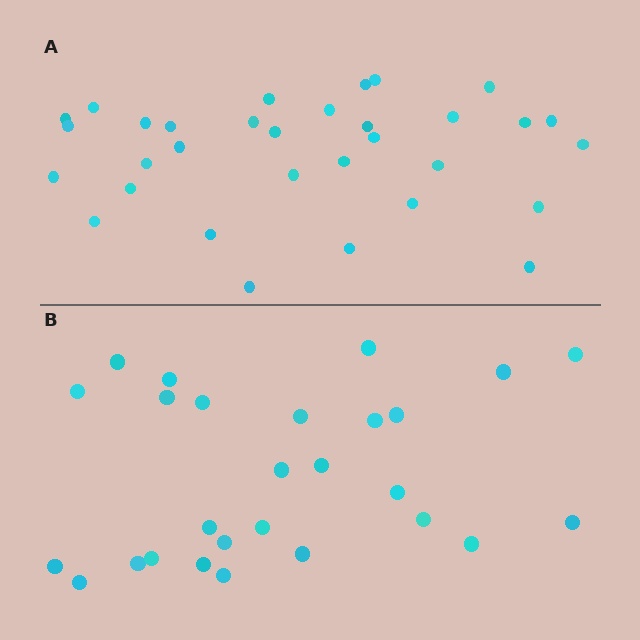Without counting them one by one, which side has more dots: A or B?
Region A (the top region) has more dots.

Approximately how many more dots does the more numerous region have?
Region A has about 5 more dots than region B.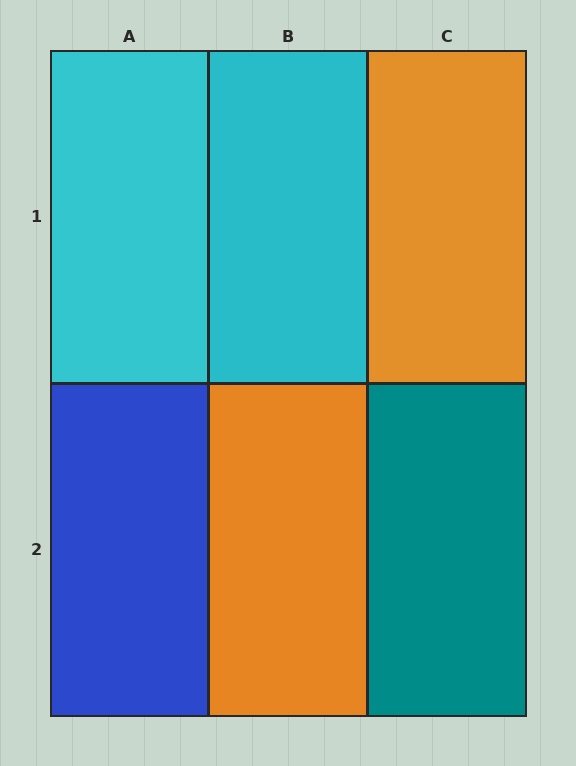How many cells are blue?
1 cell is blue.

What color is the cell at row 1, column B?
Cyan.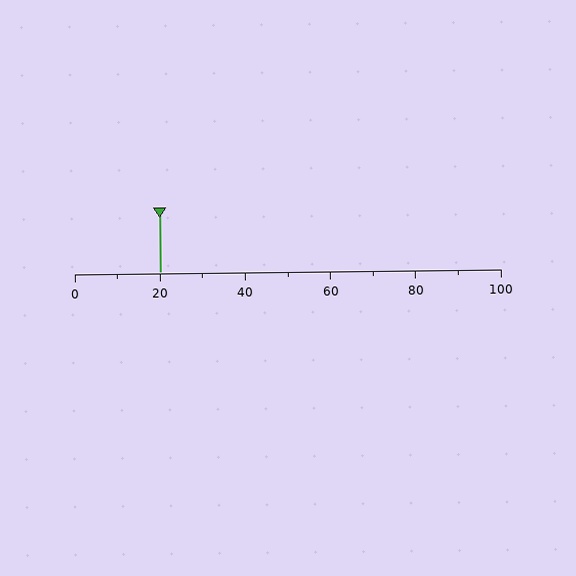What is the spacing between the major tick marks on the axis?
The major ticks are spaced 20 apart.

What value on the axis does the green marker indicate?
The marker indicates approximately 20.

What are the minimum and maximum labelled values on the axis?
The axis runs from 0 to 100.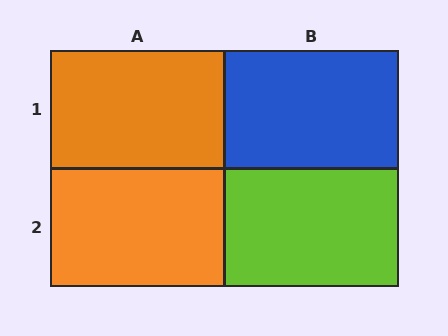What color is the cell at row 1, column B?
Blue.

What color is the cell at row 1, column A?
Orange.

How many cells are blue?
1 cell is blue.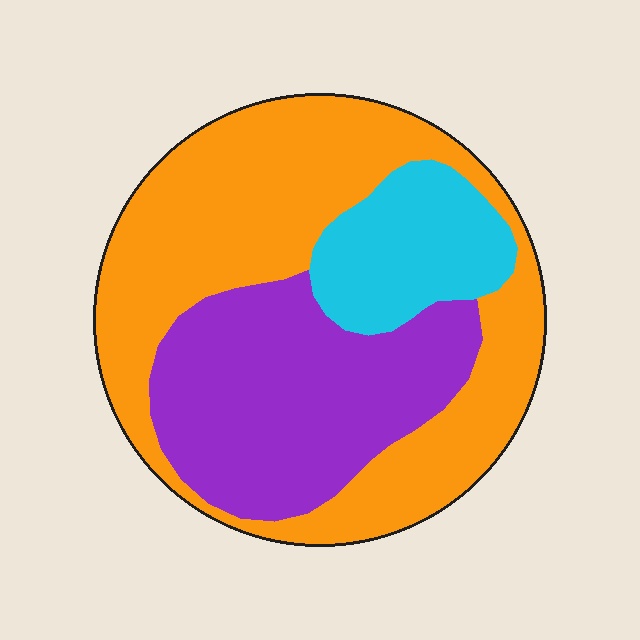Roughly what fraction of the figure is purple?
Purple covers about 35% of the figure.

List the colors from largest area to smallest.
From largest to smallest: orange, purple, cyan.